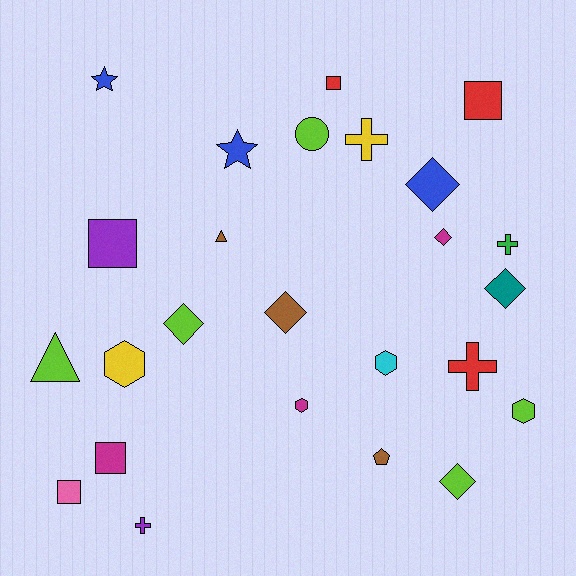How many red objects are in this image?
There are 3 red objects.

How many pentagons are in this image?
There is 1 pentagon.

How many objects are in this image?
There are 25 objects.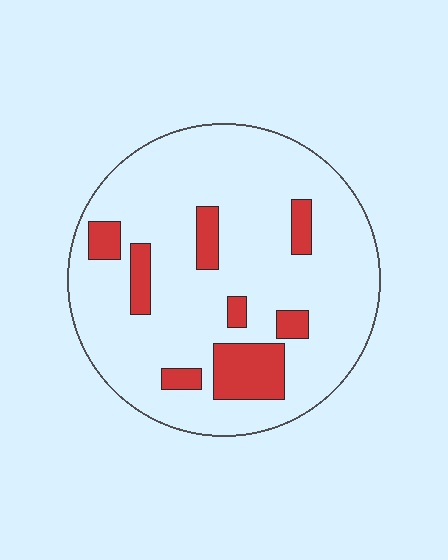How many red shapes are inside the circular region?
8.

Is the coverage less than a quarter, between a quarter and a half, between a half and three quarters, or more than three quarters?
Less than a quarter.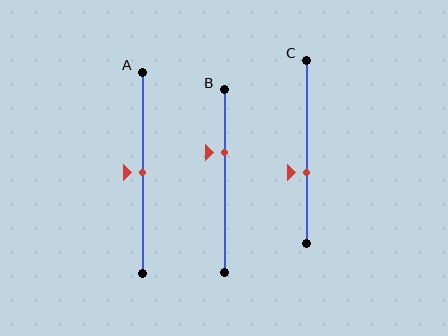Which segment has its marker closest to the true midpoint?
Segment A has its marker closest to the true midpoint.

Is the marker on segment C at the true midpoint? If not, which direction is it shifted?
No, the marker on segment C is shifted downward by about 11% of the segment length.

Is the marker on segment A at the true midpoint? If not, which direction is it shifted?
Yes, the marker on segment A is at the true midpoint.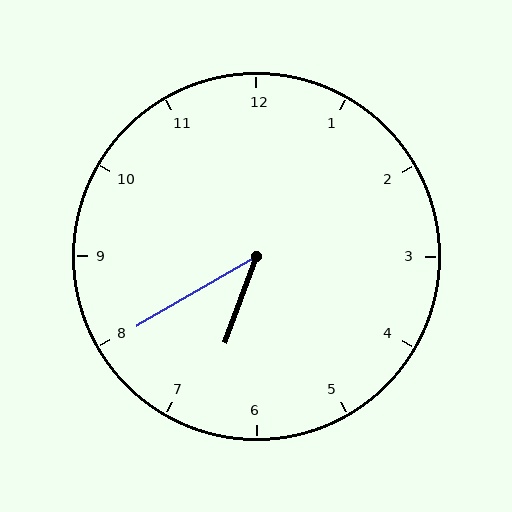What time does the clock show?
6:40.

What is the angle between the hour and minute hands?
Approximately 40 degrees.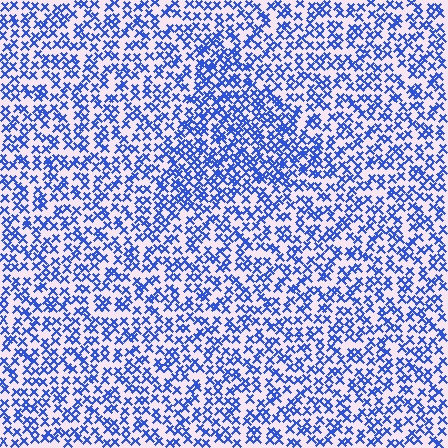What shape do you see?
I see a triangle.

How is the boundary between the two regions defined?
The boundary is defined by a change in element density (approximately 1.6x ratio). All elements are the same color, size, and shape.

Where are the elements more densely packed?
The elements are more densely packed inside the triangle boundary.